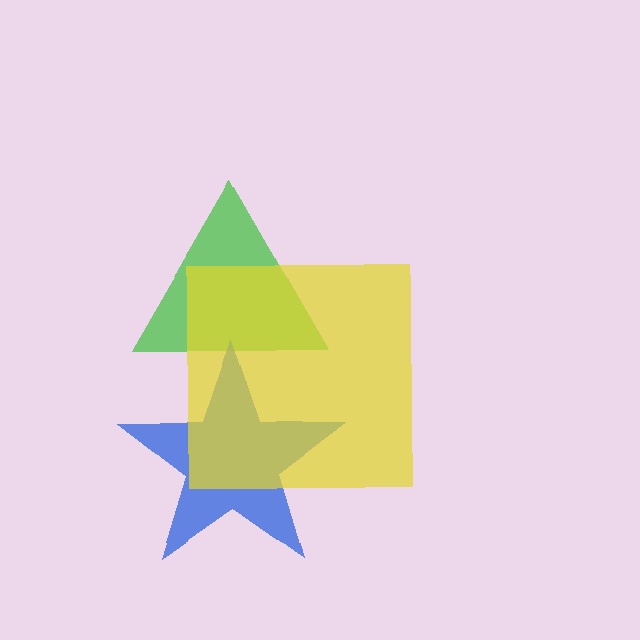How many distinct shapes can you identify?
There are 3 distinct shapes: a green triangle, a blue star, a yellow square.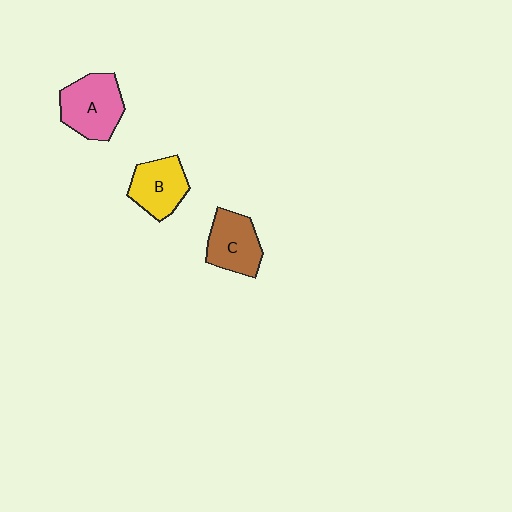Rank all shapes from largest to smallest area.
From largest to smallest: A (pink), C (brown), B (yellow).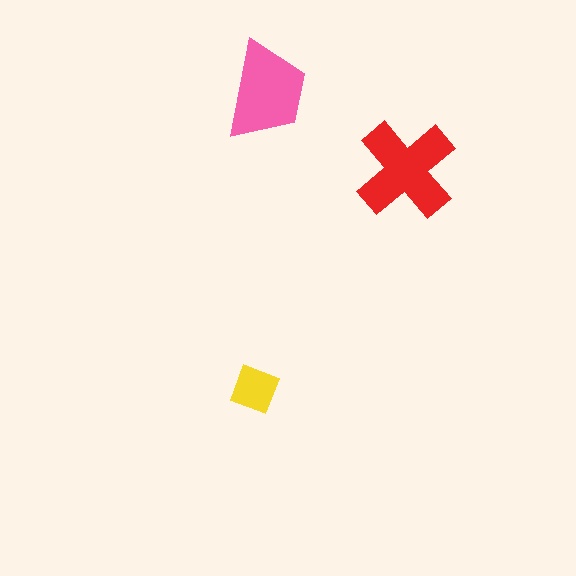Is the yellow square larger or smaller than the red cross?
Smaller.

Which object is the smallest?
The yellow square.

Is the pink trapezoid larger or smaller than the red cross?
Smaller.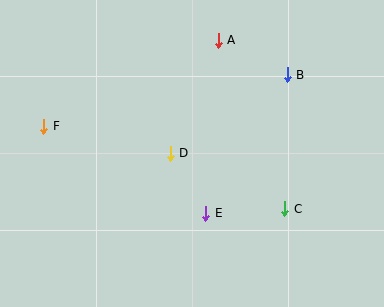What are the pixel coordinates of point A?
Point A is at (218, 40).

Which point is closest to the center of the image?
Point D at (170, 153) is closest to the center.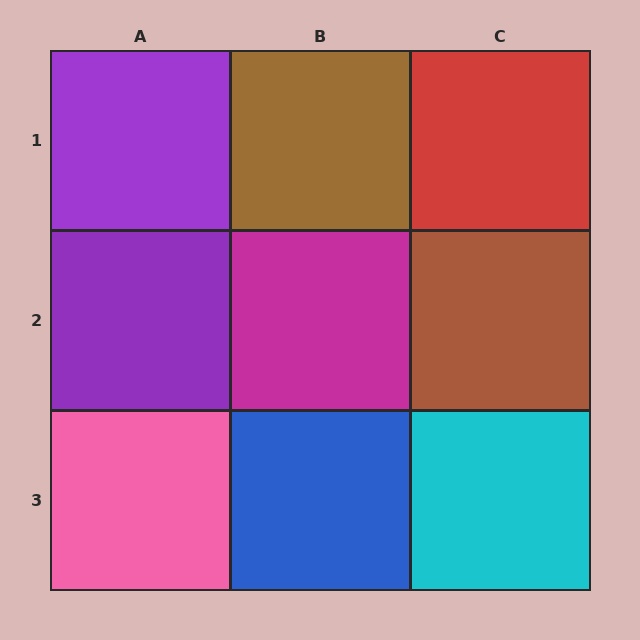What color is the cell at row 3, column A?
Pink.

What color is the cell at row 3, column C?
Cyan.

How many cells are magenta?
1 cell is magenta.